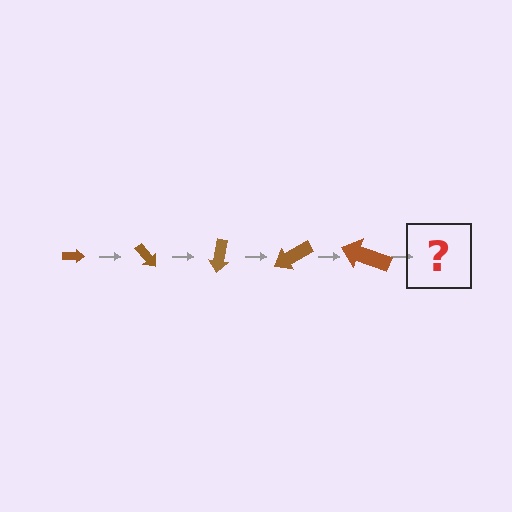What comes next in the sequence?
The next element should be an arrow, larger than the previous one and rotated 250 degrees from the start.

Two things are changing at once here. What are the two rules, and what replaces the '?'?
The two rules are that the arrow grows larger each step and it rotates 50 degrees each step. The '?' should be an arrow, larger than the previous one and rotated 250 degrees from the start.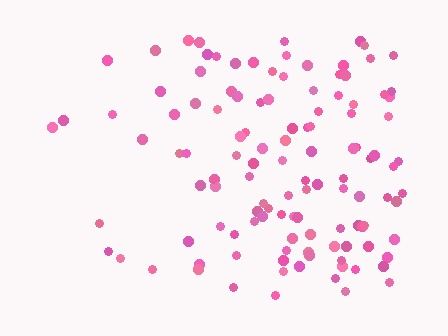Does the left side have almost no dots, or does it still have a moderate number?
Still a moderate number, just noticeably fewer than the right.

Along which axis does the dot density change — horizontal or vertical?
Horizontal.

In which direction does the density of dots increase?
From left to right, with the right side densest.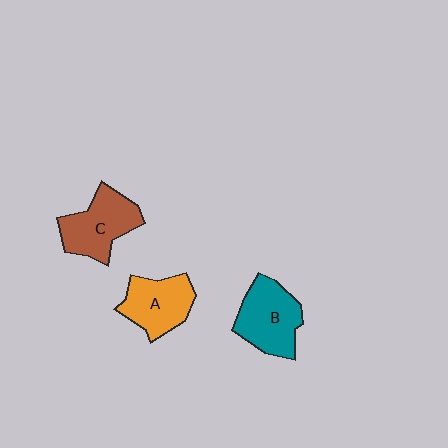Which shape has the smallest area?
Shape A (orange).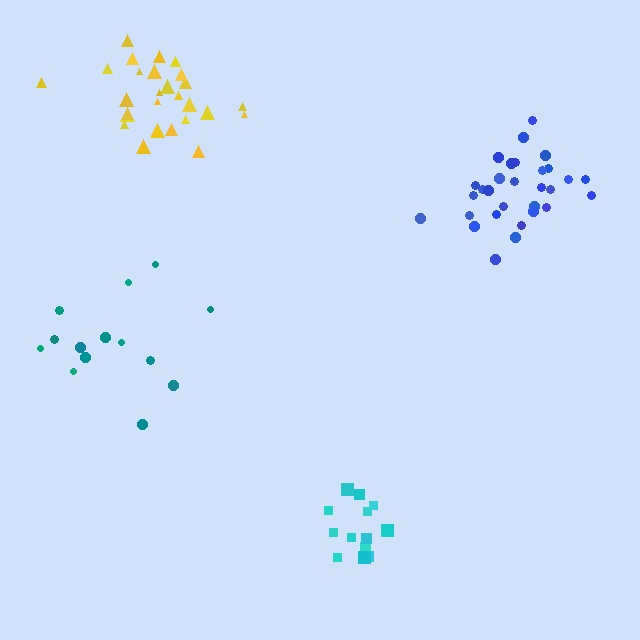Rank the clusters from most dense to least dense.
blue, cyan, yellow, teal.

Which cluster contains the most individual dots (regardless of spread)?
Blue (30).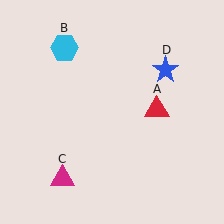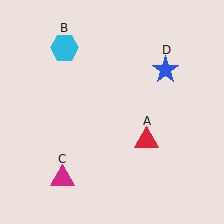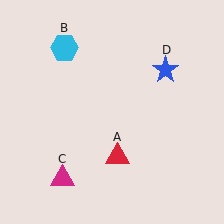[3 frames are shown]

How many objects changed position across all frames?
1 object changed position: red triangle (object A).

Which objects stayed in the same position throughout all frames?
Cyan hexagon (object B) and magenta triangle (object C) and blue star (object D) remained stationary.